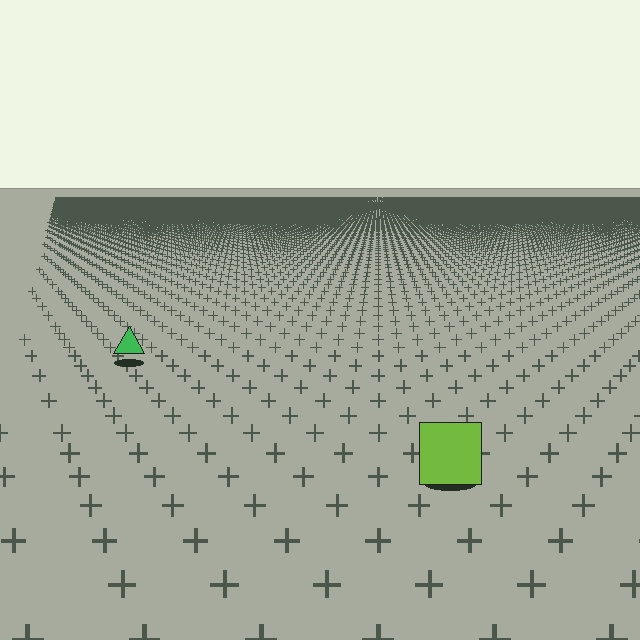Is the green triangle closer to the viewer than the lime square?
No. The lime square is closer — you can tell from the texture gradient: the ground texture is coarser near it.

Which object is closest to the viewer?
The lime square is closest. The texture marks near it are larger and more spread out.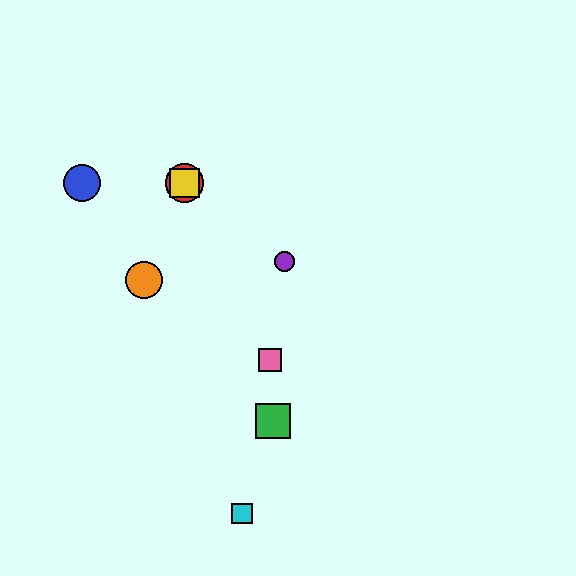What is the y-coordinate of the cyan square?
The cyan square is at y≈514.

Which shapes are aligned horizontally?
The red circle, the blue circle, the yellow square are aligned horizontally.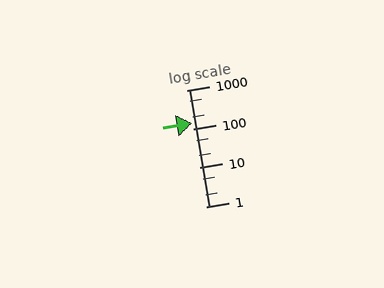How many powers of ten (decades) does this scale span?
The scale spans 3 decades, from 1 to 1000.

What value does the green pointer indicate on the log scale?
The pointer indicates approximately 140.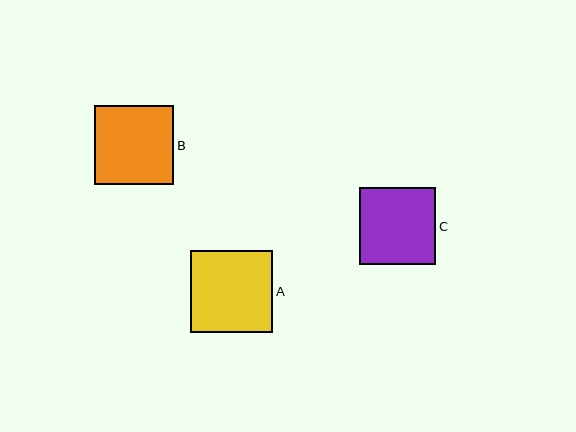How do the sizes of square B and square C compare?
Square B and square C are approximately the same size.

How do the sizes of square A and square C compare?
Square A and square C are approximately the same size.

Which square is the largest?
Square A is the largest with a size of approximately 83 pixels.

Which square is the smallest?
Square C is the smallest with a size of approximately 77 pixels.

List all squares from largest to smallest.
From largest to smallest: A, B, C.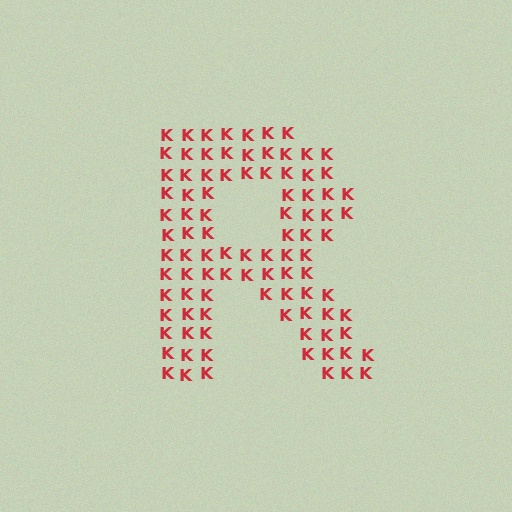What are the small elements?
The small elements are letter K's.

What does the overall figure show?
The overall figure shows the letter R.